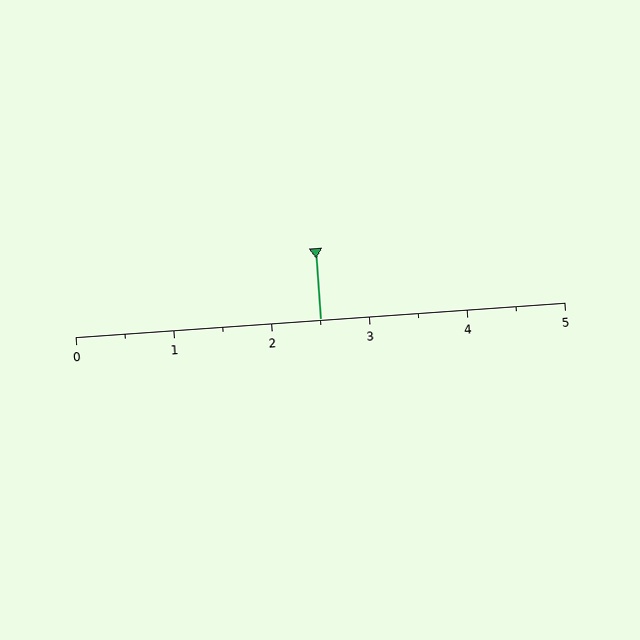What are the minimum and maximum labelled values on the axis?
The axis runs from 0 to 5.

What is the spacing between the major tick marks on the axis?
The major ticks are spaced 1 apart.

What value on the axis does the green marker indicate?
The marker indicates approximately 2.5.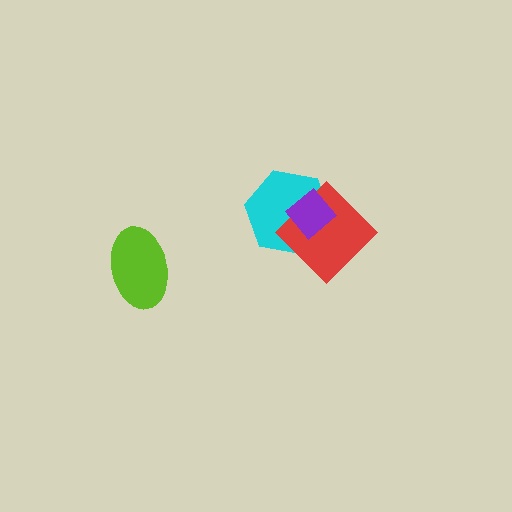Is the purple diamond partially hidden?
No, no other shape covers it.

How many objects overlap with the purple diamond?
2 objects overlap with the purple diamond.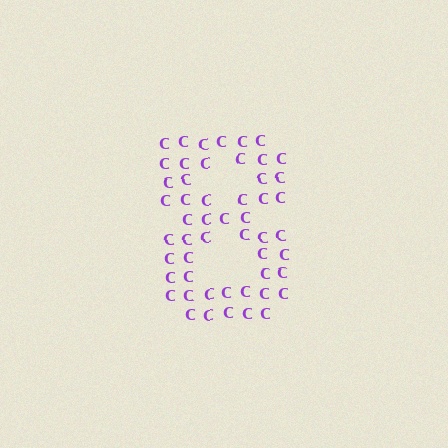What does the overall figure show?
The overall figure shows the digit 8.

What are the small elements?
The small elements are letter C's.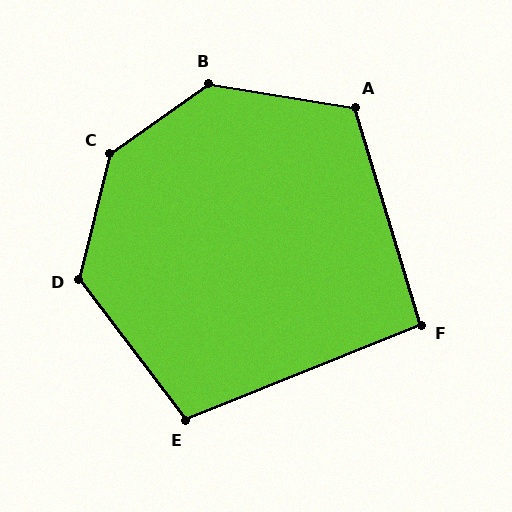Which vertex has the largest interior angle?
C, at approximately 139 degrees.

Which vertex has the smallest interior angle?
F, at approximately 95 degrees.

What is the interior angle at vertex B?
Approximately 136 degrees (obtuse).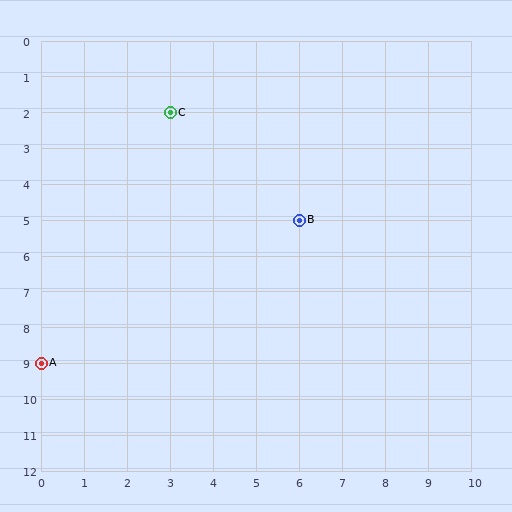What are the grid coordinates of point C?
Point C is at grid coordinates (3, 2).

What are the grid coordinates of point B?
Point B is at grid coordinates (6, 5).